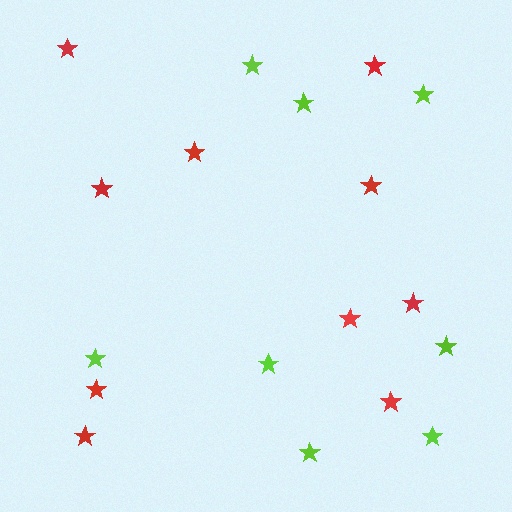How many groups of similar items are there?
There are 2 groups: one group of red stars (10) and one group of lime stars (8).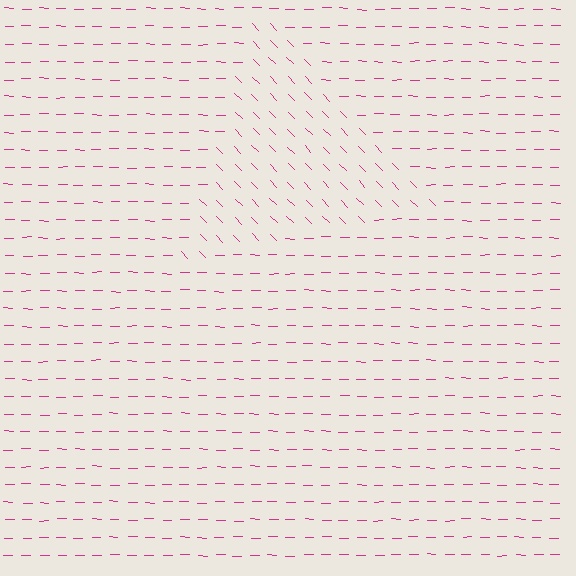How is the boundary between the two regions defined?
The boundary is defined purely by a change in line orientation (approximately 45 degrees difference). All lines are the same color and thickness.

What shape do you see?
I see a triangle.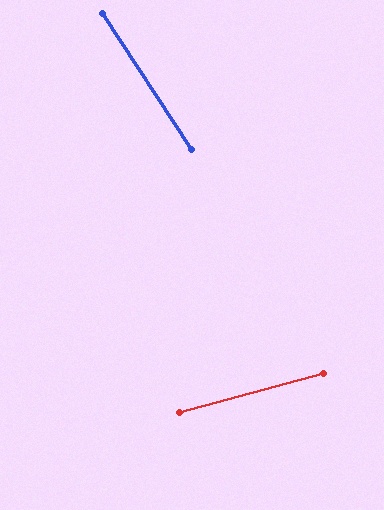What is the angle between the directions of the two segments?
Approximately 72 degrees.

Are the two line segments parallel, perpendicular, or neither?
Neither parallel nor perpendicular — they differ by about 72°.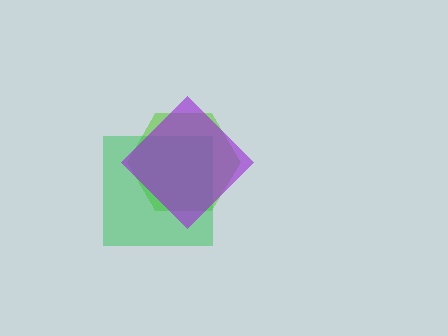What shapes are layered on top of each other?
The layered shapes are: a lime hexagon, a green square, a purple diamond.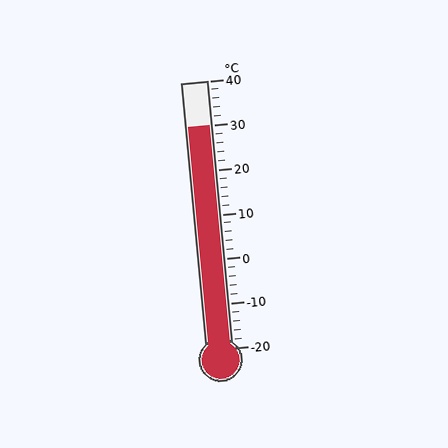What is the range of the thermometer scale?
The thermometer scale ranges from -20°C to 40°C.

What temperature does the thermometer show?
The thermometer shows approximately 30°C.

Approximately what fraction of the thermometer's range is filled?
The thermometer is filled to approximately 85% of its range.